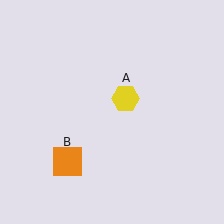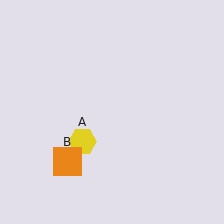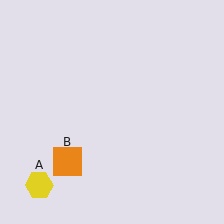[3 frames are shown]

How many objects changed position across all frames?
1 object changed position: yellow hexagon (object A).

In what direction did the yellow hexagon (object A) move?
The yellow hexagon (object A) moved down and to the left.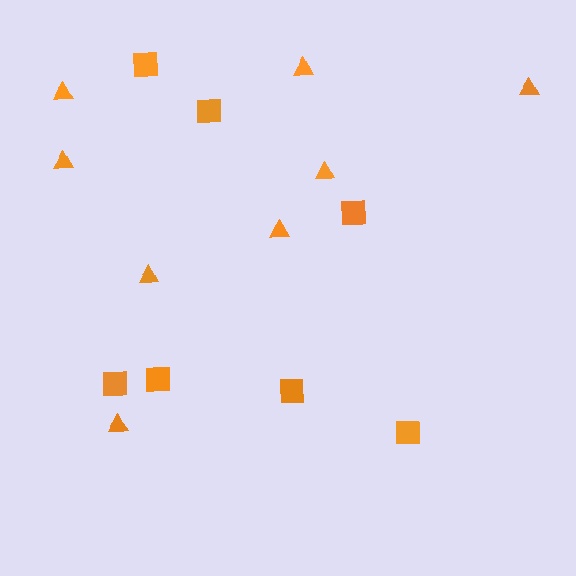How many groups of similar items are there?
There are 2 groups: one group of squares (7) and one group of triangles (8).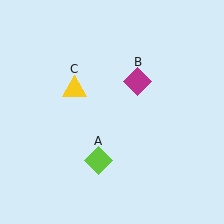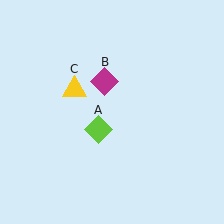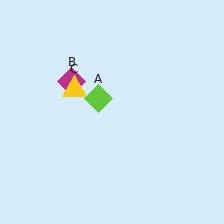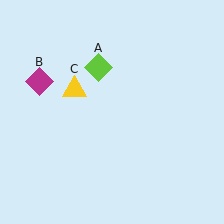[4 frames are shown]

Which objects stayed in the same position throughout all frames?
Yellow triangle (object C) remained stationary.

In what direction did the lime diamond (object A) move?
The lime diamond (object A) moved up.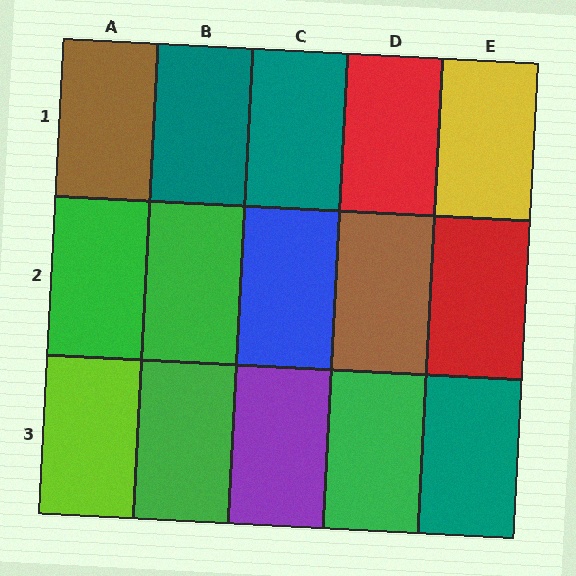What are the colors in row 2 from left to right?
Green, green, blue, brown, red.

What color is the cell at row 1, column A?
Brown.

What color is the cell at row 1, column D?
Red.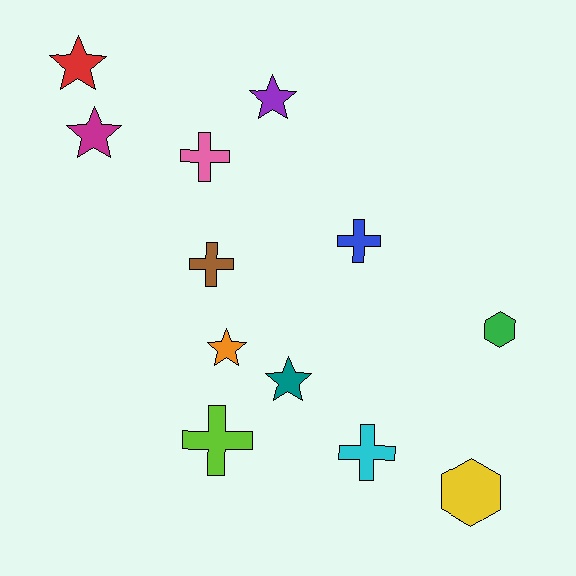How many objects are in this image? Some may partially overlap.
There are 12 objects.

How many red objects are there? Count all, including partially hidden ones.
There is 1 red object.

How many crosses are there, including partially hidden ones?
There are 5 crosses.